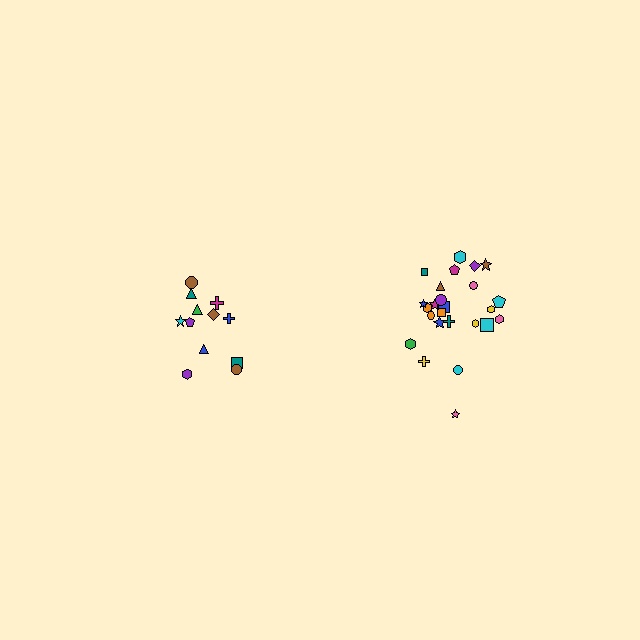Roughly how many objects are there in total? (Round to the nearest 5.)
Roughly 35 objects in total.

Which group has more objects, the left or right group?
The right group.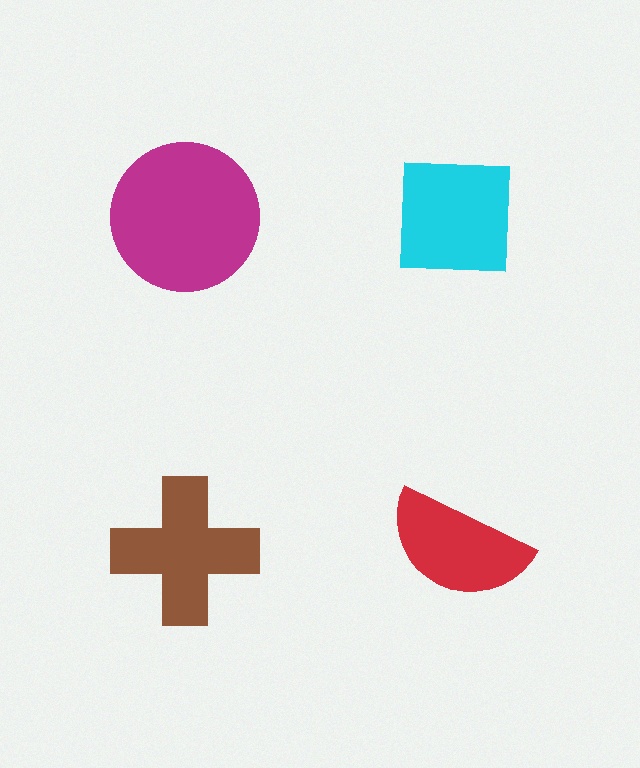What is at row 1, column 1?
A magenta circle.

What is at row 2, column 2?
A red semicircle.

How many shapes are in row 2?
2 shapes.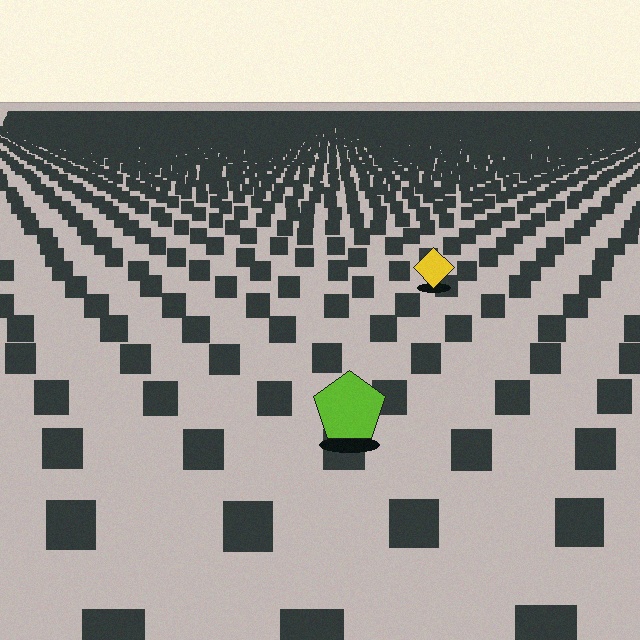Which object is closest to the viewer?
The lime pentagon is closest. The texture marks near it are larger and more spread out.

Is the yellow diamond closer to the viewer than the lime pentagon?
No. The lime pentagon is closer — you can tell from the texture gradient: the ground texture is coarser near it.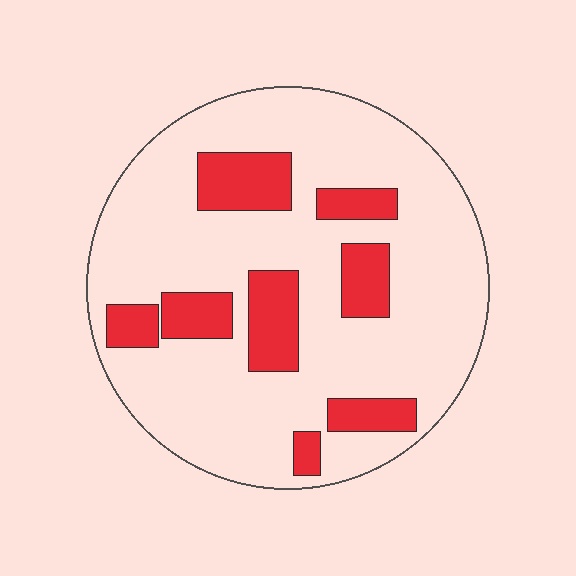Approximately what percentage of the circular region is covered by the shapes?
Approximately 20%.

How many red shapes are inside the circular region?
8.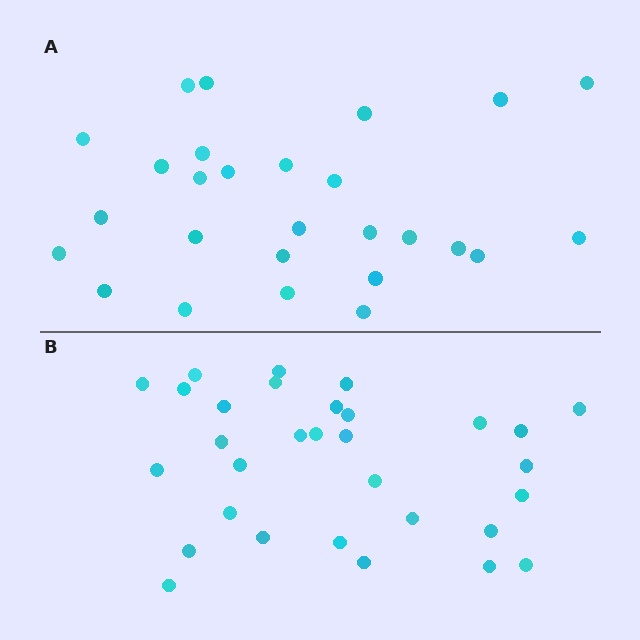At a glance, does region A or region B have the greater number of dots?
Region B (the bottom region) has more dots.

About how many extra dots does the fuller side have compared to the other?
Region B has about 4 more dots than region A.